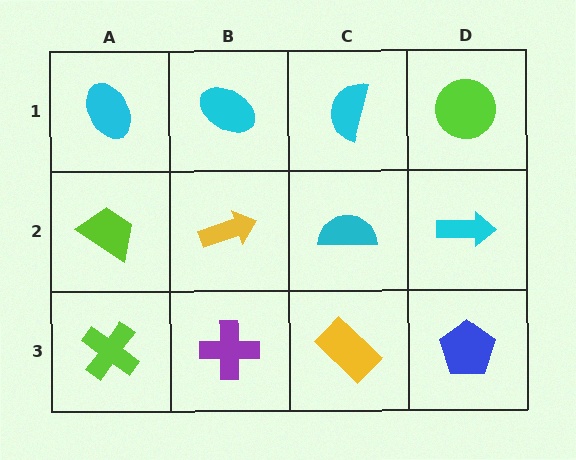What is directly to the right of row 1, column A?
A cyan ellipse.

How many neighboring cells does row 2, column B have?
4.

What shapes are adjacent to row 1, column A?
A lime trapezoid (row 2, column A), a cyan ellipse (row 1, column B).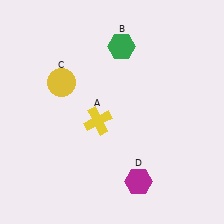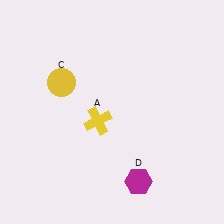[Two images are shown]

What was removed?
The green hexagon (B) was removed in Image 2.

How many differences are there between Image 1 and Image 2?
There is 1 difference between the two images.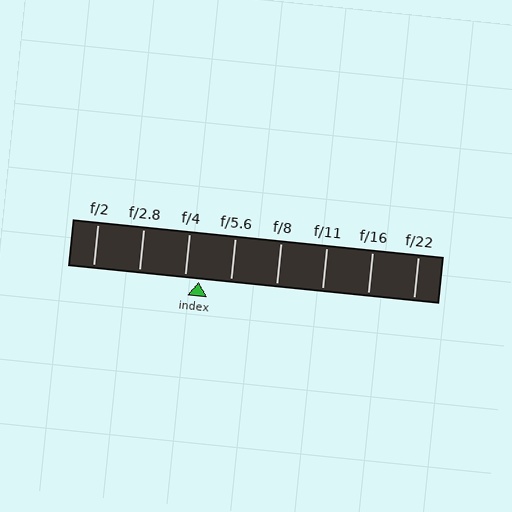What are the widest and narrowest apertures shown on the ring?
The widest aperture shown is f/2 and the narrowest is f/22.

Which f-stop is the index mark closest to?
The index mark is closest to f/4.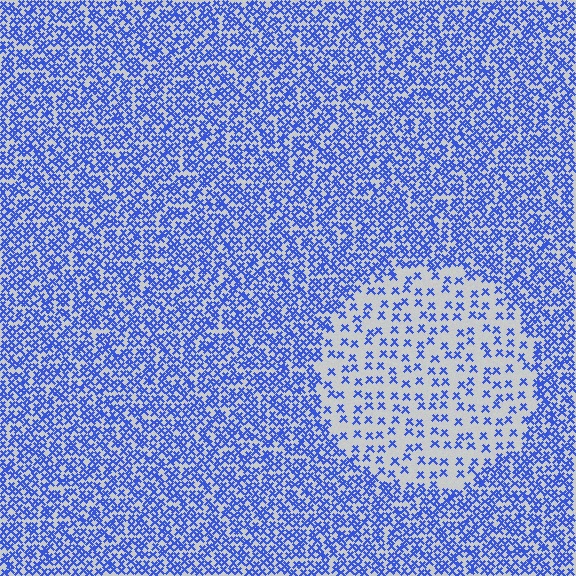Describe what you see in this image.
The image contains small blue elements arranged at two different densities. A circle-shaped region is visible where the elements are less densely packed than the surrounding area.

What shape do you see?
I see a circle.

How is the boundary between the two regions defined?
The boundary is defined by a change in element density (approximately 2.7x ratio). All elements are the same color, size, and shape.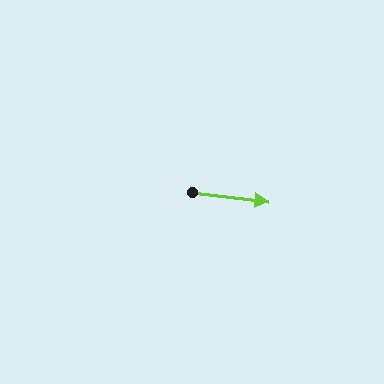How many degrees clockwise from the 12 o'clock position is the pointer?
Approximately 97 degrees.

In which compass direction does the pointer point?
East.